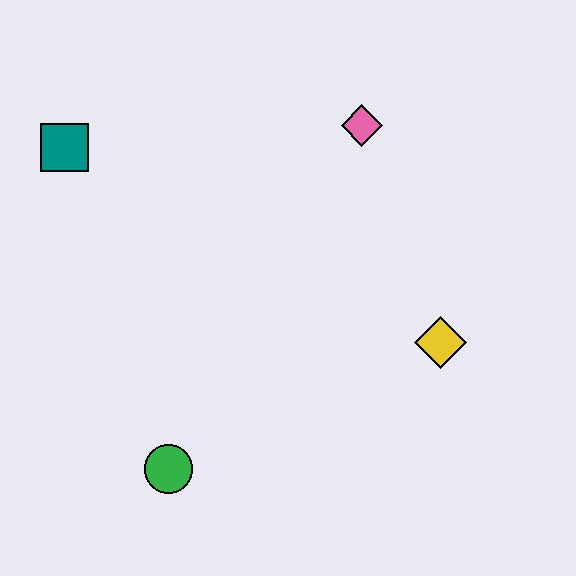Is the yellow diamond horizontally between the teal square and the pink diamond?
No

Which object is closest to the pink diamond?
The yellow diamond is closest to the pink diamond.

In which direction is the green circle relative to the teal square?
The green circle is below the teal square.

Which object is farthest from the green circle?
The pink diamond is farthest from the green circle.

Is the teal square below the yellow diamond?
No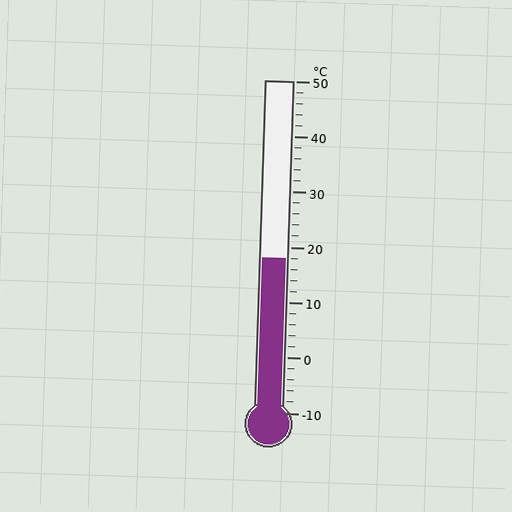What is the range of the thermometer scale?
The thermometer scale ranges from -10°C to 50°C.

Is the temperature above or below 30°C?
The temperature is below 30°C.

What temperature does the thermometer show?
The thermometer shows approximately 18°C.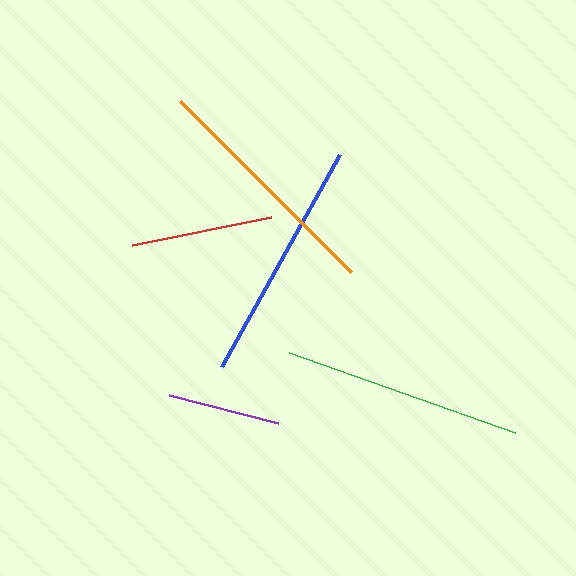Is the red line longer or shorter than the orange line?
The orange line is longer than the red line.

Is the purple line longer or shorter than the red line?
The red line is longer than the purple line.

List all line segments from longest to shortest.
From longest to shortest: blue, orange, green, red, purple.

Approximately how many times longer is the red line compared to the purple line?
The red line is approximately 1.3 times the length of the purple line.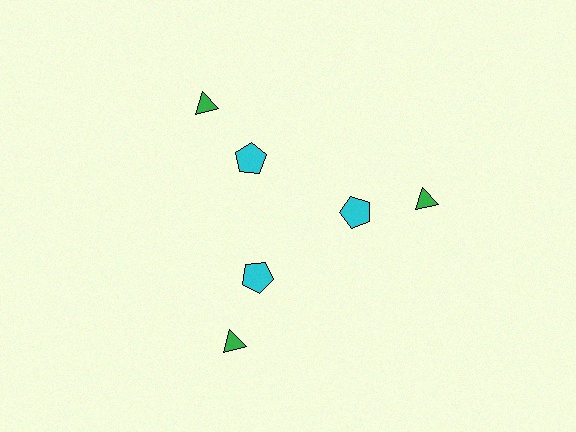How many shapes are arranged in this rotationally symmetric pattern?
There are 6 shapes, arranged in 3 groups of 2.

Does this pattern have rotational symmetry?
Yes, this pattern has 3-fold rotational symmetry. It looks the same after rotating 120 degrees around the center.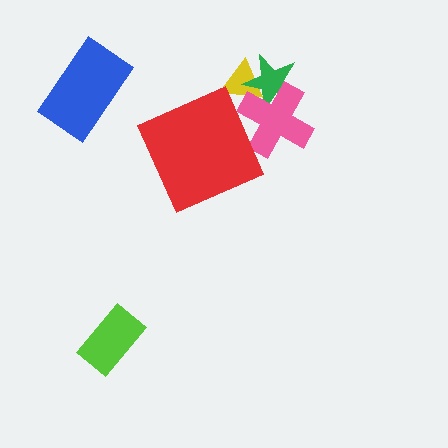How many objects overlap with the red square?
0 objects overlap with the red square.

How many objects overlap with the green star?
2 objects overlap with the green star.